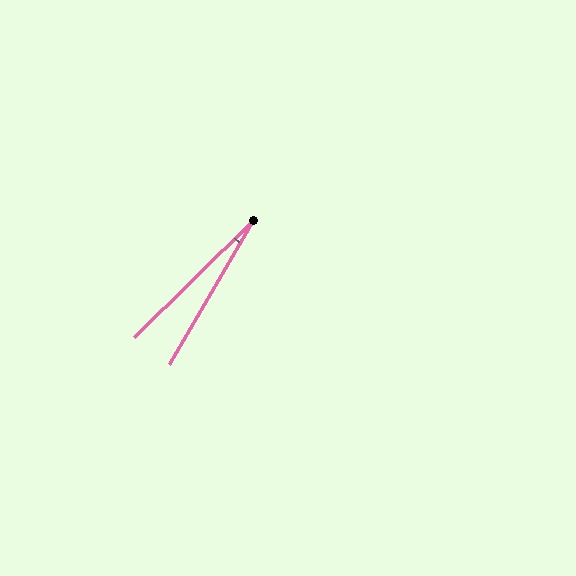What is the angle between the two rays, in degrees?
Approximately 15 degrees.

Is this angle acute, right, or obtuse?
It is acute.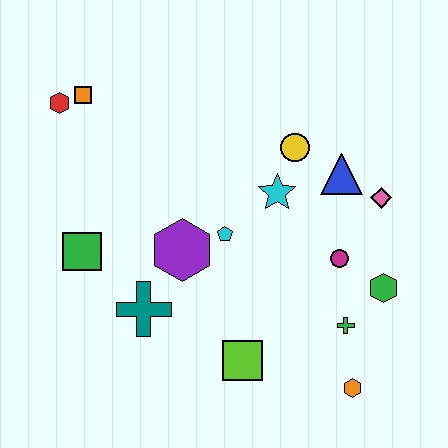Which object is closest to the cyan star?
The yellow circle is closest to the cyan star.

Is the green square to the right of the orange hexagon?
No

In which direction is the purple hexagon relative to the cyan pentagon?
The purple hexagon is to the left of the cyan pentagon.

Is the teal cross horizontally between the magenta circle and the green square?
Yes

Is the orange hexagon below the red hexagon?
Yes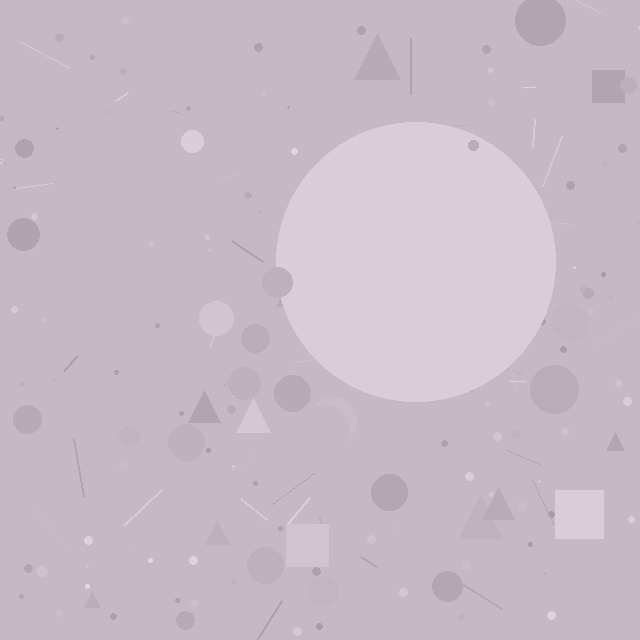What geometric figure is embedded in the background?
A circle is embedded in the background.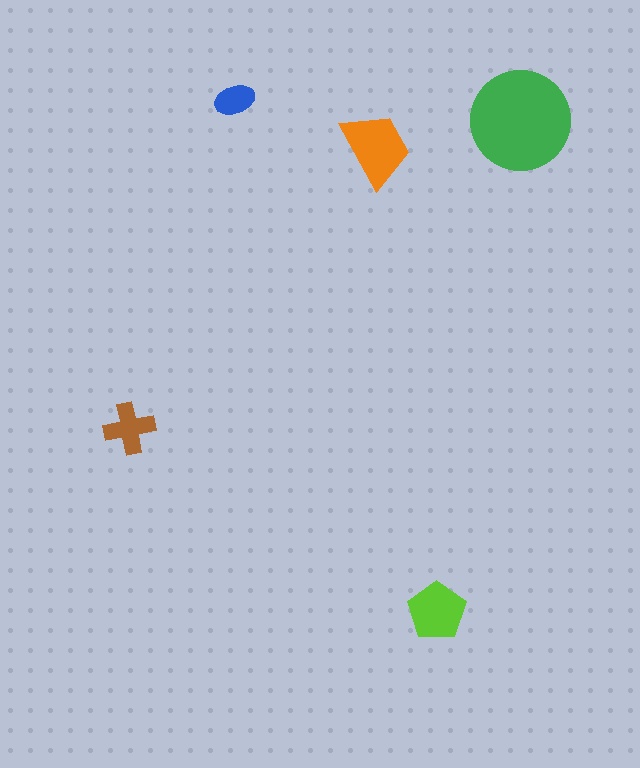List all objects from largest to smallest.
The green circle, the orange trapezoid, the lime pentagon, the brown cross, the blue ellipse.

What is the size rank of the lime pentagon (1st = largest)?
3rd.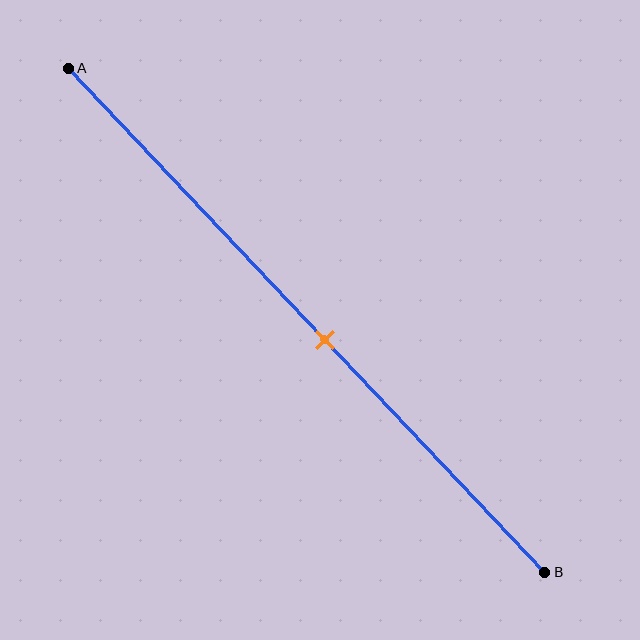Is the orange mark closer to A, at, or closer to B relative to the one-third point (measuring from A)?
The orange mark is closer to point B than the one-third point of segment AB.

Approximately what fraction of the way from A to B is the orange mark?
The orange mark is approximately 55% of the way from A to B.